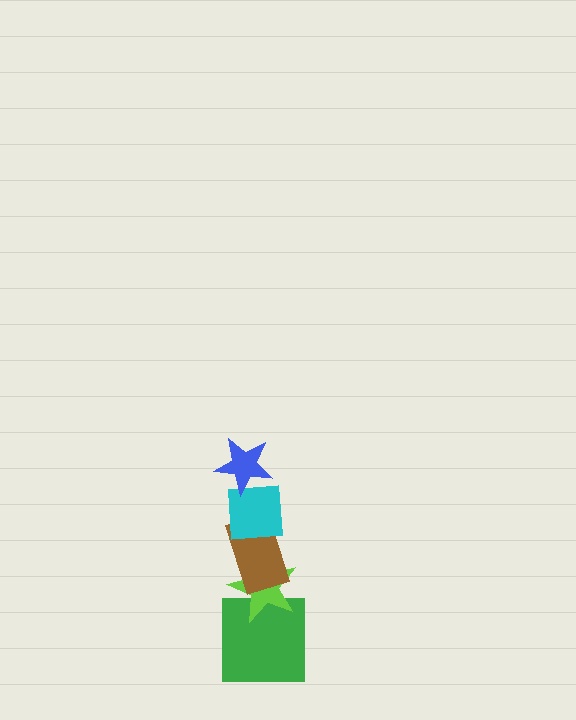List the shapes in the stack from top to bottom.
From top to bottom: the blue star, the cyan square, the brown rectangle, the lime star, the green square.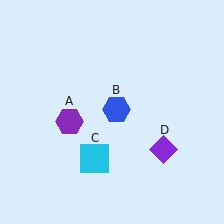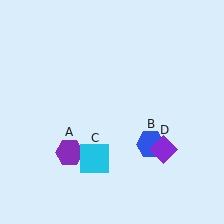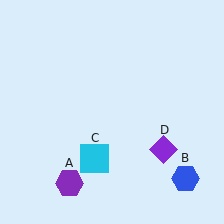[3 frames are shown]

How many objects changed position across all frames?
2 objects changed position: purple hexagon (object A), blue hexagon (object B).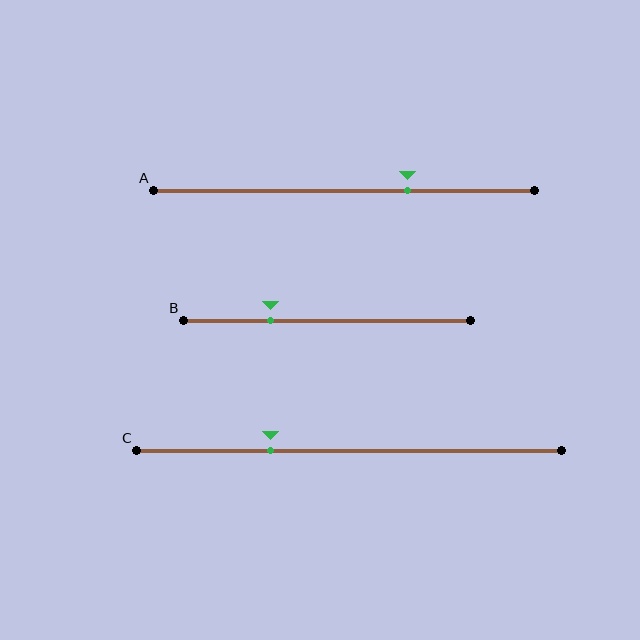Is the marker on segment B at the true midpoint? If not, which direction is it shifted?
No, the marker on segment B is shifted to the left by about 20% of the segment length.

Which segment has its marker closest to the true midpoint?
Segment A has its marker closest to the true midpoint.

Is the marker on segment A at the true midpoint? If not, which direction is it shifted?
No, the marker on segment A is shifted to the right by about 17% of the segment length.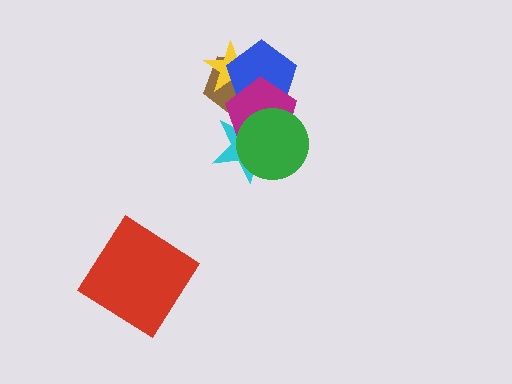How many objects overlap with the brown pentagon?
3 objects overlap with the brown pentagon.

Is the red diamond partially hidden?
No, no other shape covers it.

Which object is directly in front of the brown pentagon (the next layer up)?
The yellow star is directly in front of the brown pentagon.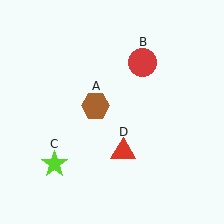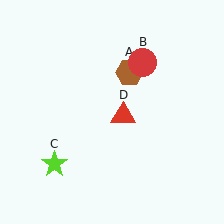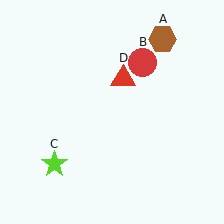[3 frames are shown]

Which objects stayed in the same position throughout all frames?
Red circle (object B) and lime star (object C) remained stationary.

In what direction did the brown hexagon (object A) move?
The brown hexagon (object A) moved up and to the right.